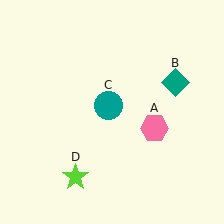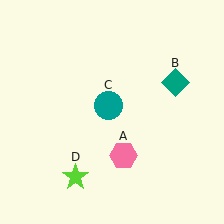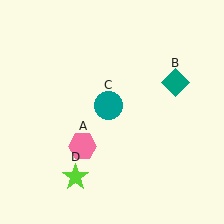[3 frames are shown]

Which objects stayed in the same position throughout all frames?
Teal diamond (object B) and teal circle (object C) and lime star (object D) remained stationary.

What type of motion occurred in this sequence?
The pink hexagon (object A) rotated clockwise around the center of the scene.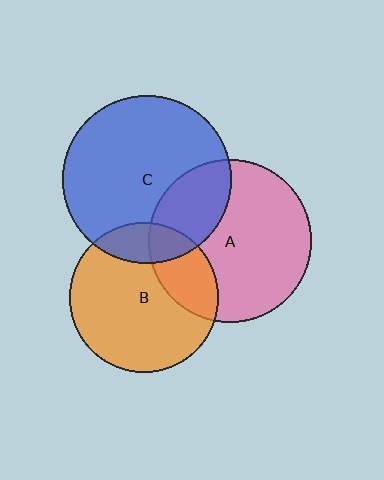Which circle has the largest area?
Circle C (blue).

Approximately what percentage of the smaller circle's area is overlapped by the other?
Approximately 15%.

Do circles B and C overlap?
Yes.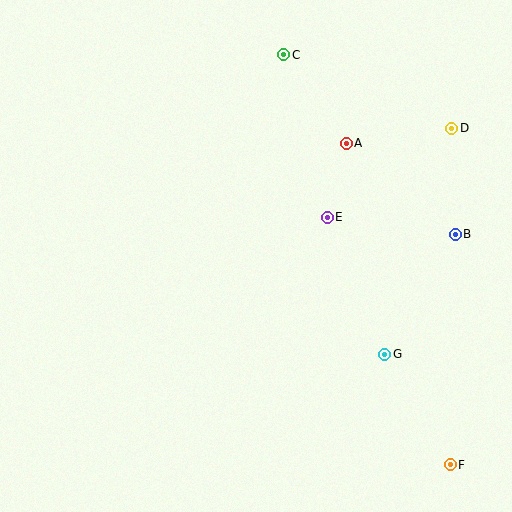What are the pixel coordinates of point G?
Point G is at (385, 354).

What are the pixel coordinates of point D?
Point D is at (452, 128).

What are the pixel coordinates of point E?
Point E is at (327, 217).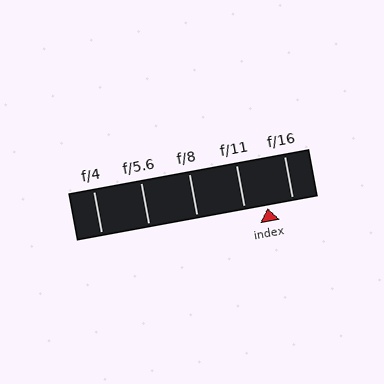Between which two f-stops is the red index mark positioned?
The index mark is between f/11 and f/16.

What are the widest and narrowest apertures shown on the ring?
The widest aperture shown is f/4 and the narrowest is f/16.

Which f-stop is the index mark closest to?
The index mark is closest to f/11.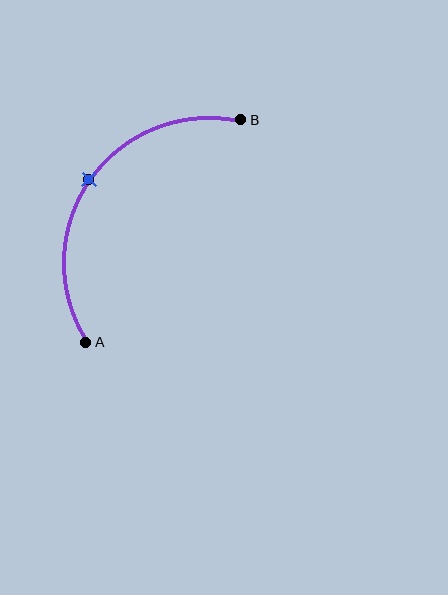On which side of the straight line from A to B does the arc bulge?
The arc bulges above and to the left of the straight line connecting A and B.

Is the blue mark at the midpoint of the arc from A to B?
Yes. The blue mark lies on the arc at equal arc-length from both A and B — it is the arc midpoint.